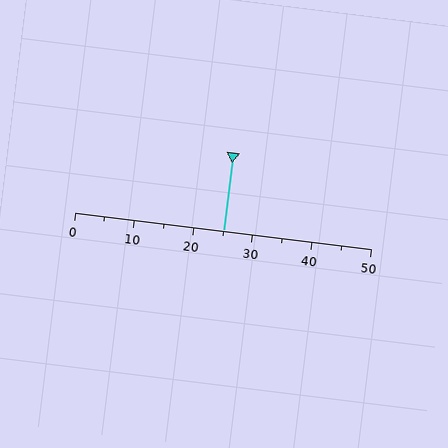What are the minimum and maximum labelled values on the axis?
The axis runs from 0 to 50.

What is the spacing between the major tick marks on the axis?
The major ticks are spaced 10 apart.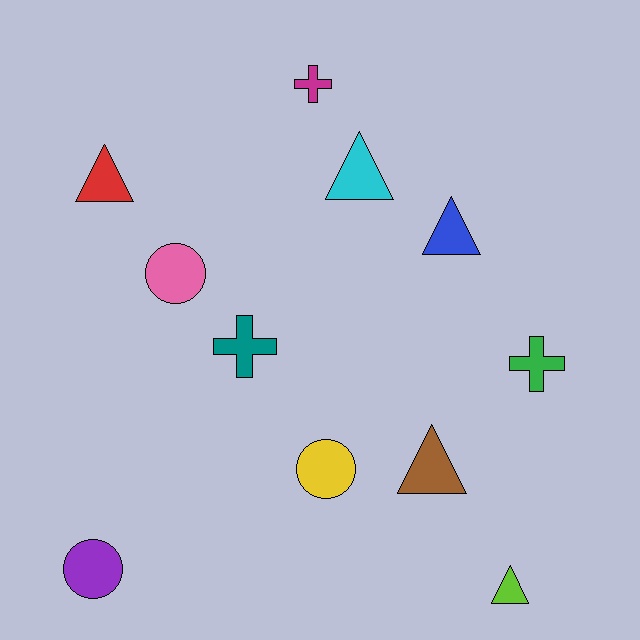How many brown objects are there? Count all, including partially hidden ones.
There is 1 brown object.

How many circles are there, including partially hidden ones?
There are 3 circles.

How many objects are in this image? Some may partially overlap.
There are 11 objects.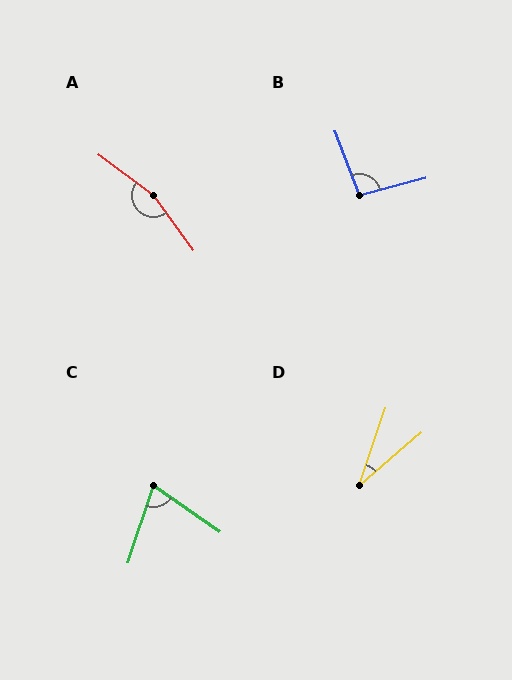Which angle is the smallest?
D, at approximately 31 degrees.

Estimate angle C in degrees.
Approximately 74 degrees.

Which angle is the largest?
A, at approximately 162 degrees.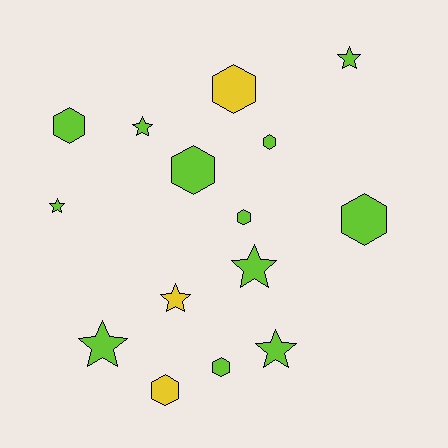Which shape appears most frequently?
Hexagon, with 8 objects.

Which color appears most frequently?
Lime, with 12 objects.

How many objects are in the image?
There are 15 objects.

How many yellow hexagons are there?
There are 2 yellow hexagons.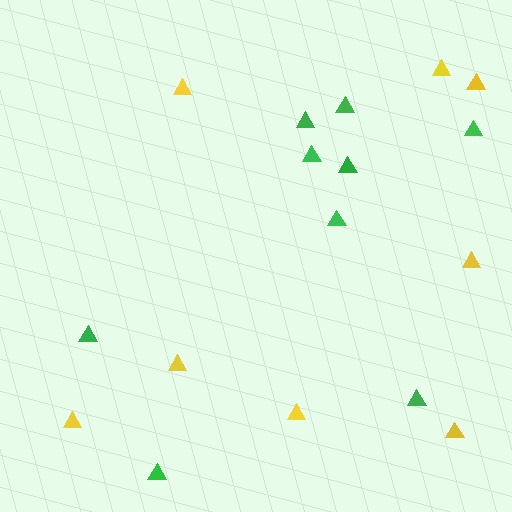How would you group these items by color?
There are 2 groups: one group of yellow triangles (8) and one group of green triangles (9).